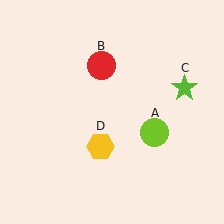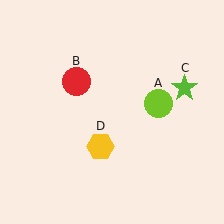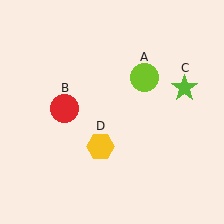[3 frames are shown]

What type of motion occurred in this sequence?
The lime circle (object A), red circle (object B) rotated counterclockwise around the center of the scene.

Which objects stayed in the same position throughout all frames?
Lime star (object C) and yellow hexagon (object D) remained stationary.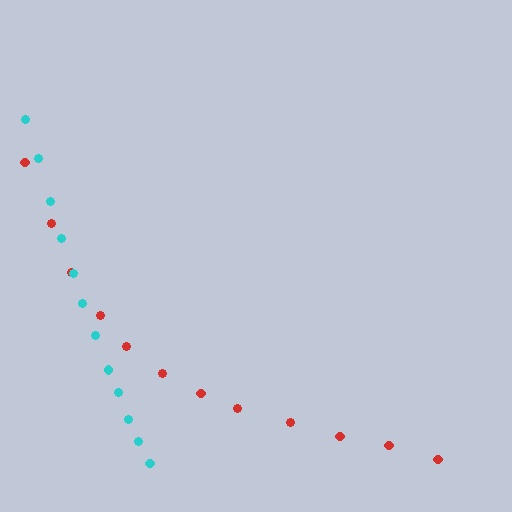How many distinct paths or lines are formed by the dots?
There are 2 distinct paths.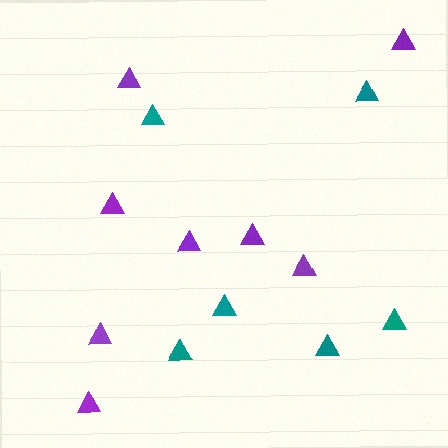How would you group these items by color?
There are 2 groups: one group of teal triangles (6) and one group of purple triangles (8).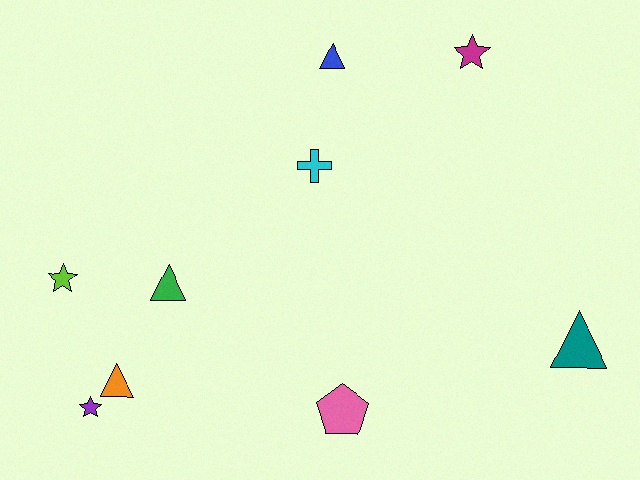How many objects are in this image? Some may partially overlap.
There are 9 objects.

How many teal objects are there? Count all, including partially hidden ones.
There is 1 teal object.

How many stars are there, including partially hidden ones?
There are 3 stars.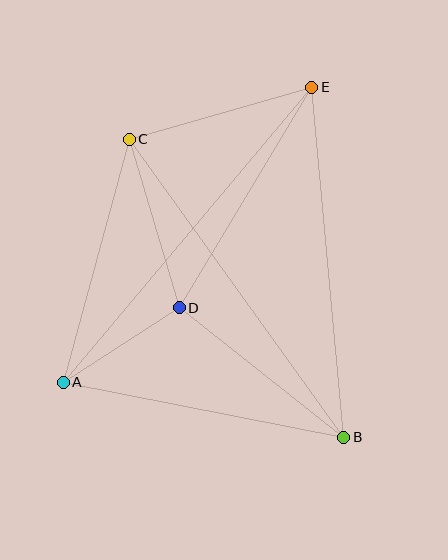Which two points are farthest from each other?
Points A and E are farthest from each other.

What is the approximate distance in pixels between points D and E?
The distance between D and E is approximately 257 pixels.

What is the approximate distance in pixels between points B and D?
The distance between B and D is approximately 209 pixels.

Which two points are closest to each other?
Points A and D are closest to each other.